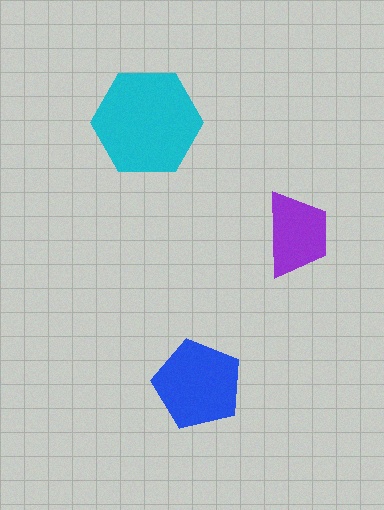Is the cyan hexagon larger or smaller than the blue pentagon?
Larger.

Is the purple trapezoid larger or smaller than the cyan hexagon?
Smaller.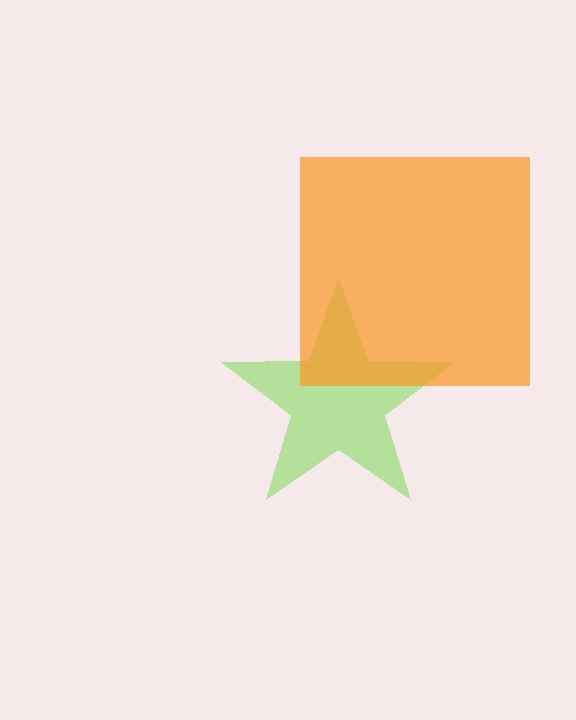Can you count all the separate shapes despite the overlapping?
Yes, there are 2 separate shapes.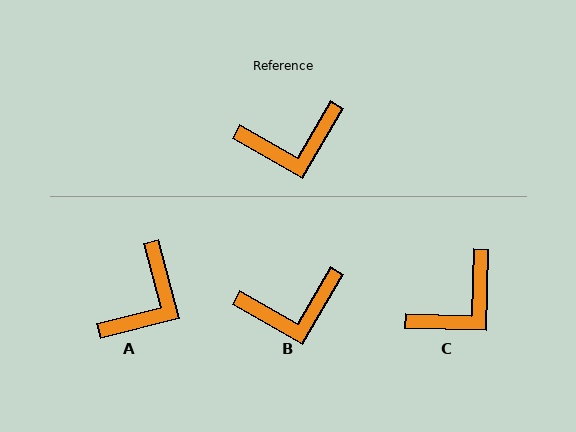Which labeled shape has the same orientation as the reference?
B.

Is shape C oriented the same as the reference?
No, it is off by about 29 degrees.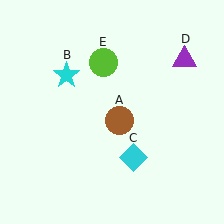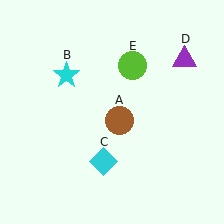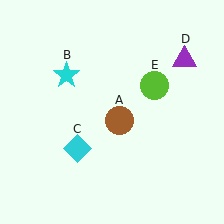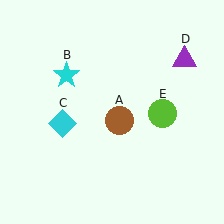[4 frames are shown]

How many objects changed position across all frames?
2 objects changed position: cyan diamond (object C), lime circle (object E).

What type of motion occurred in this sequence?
The cyan diamond (object C), lime circle (object E) rotated clockwise around the center of the scene.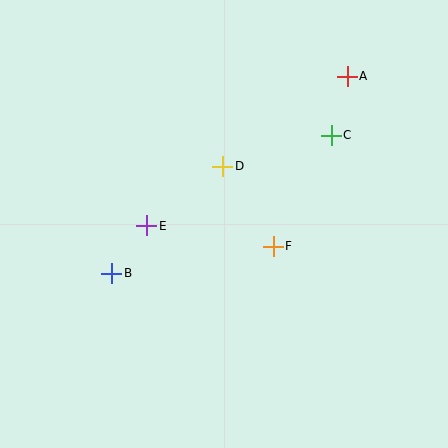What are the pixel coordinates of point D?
Point D is at (223, 166).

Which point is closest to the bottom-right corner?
Point F is closest to the bottom-right corner.